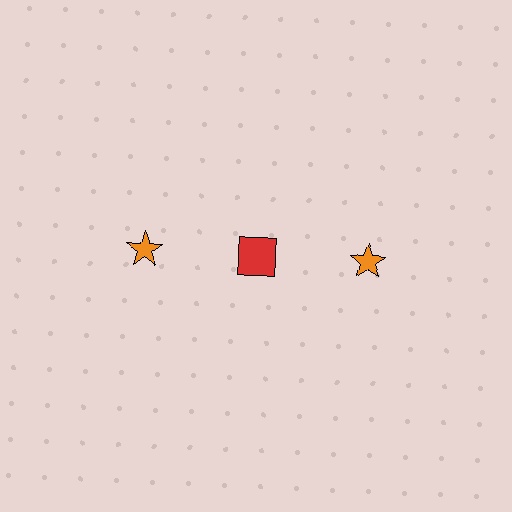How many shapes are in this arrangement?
There are 3 shapes arranged in a grid pattern.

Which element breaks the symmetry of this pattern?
The red square in the top row, second from left column breaks the symmetry. All other shapes are orange stars.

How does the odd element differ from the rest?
It differs in both color (red instead of orange) and shape (square instead of star).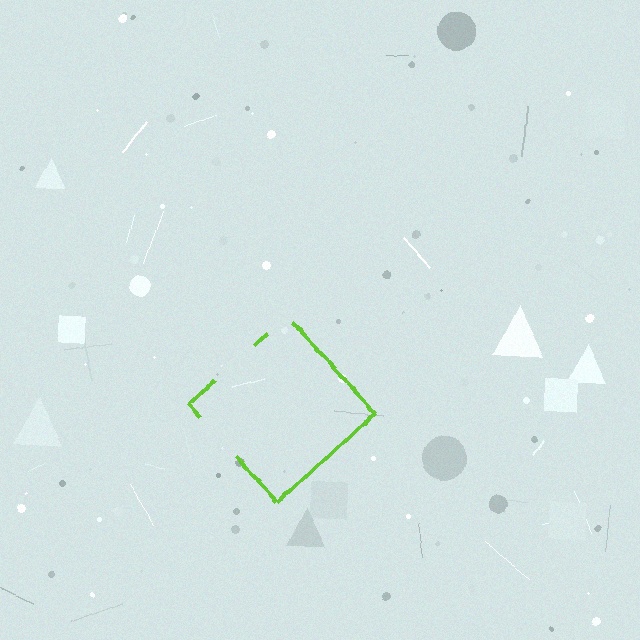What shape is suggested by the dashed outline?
The dashed outline suggests a diamond.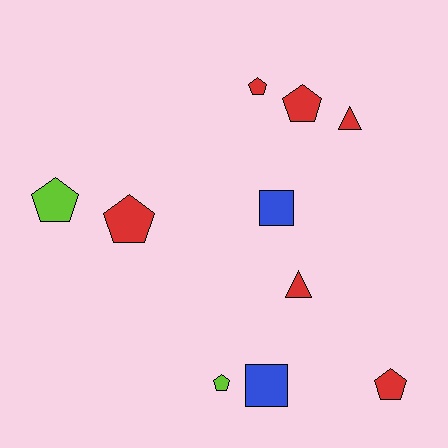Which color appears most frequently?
Red, with 6 objects.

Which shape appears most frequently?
Pentagon, with 6 objects.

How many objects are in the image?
There are 10 objects.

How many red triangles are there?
There are 2 red triangles.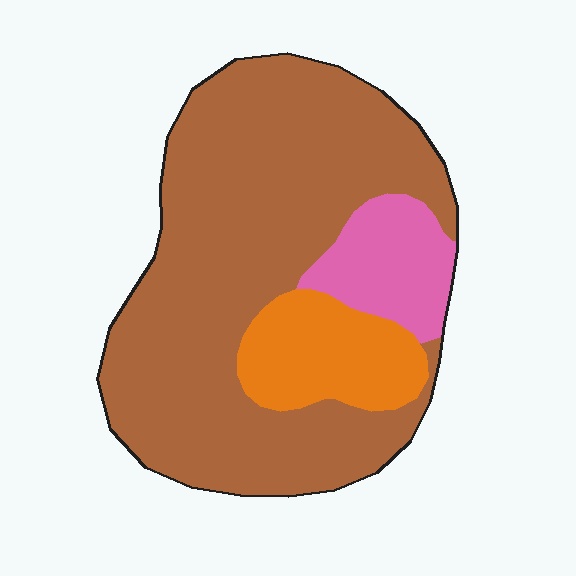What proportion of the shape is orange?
Orange covers around 15% of the shape.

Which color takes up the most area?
Brown, at roughly 75%.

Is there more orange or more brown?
Brown.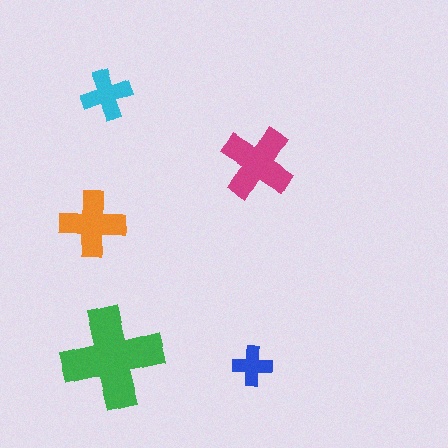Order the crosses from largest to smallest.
the green one, the magenta one, the orange one, the cyan one, the blue one.